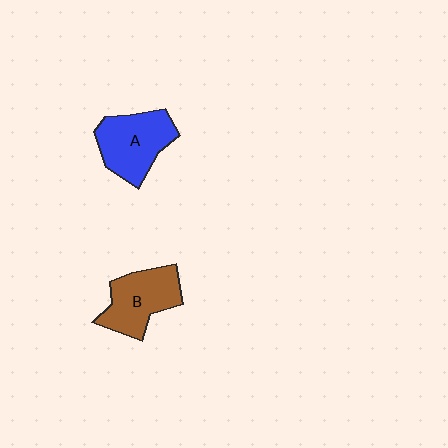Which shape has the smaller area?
Shape B (brown).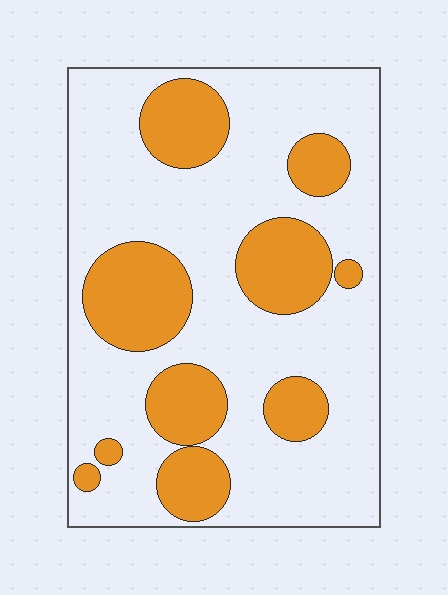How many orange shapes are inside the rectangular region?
10.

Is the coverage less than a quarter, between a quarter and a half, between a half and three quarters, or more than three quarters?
Between a quarter and a half.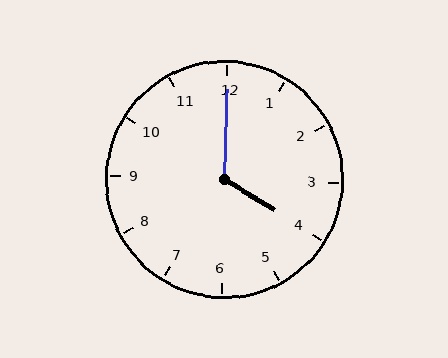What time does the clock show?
4:00.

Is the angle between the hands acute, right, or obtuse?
It is obtuse.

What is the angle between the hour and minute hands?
Approximately 120 degrees.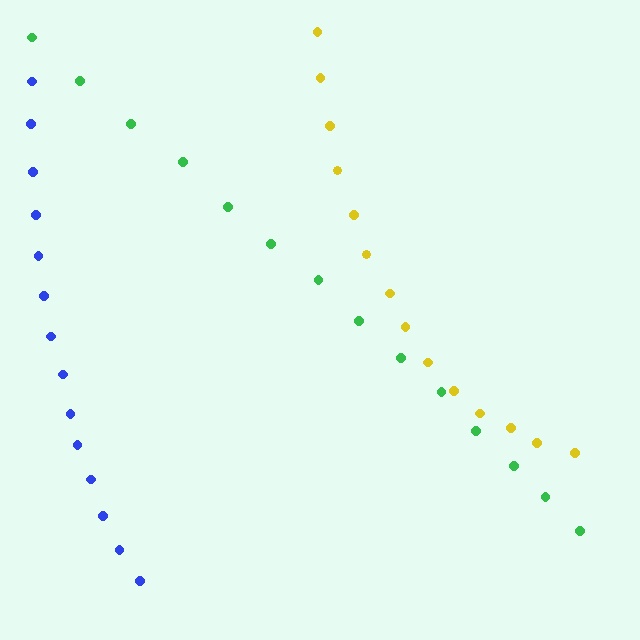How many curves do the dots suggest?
There are 3 distinct paths.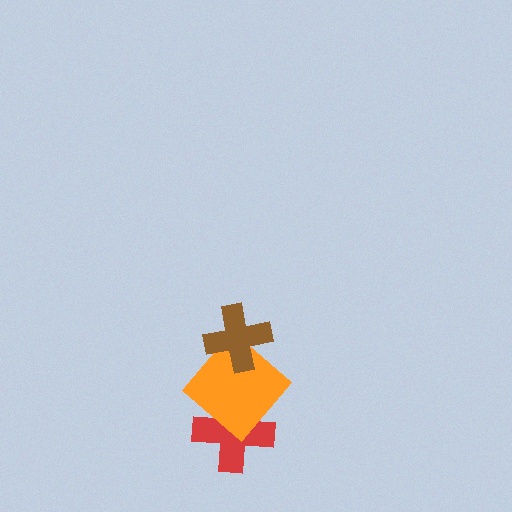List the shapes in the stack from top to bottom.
From top to bottom: the brown cross, the orange diamond, the red cross.